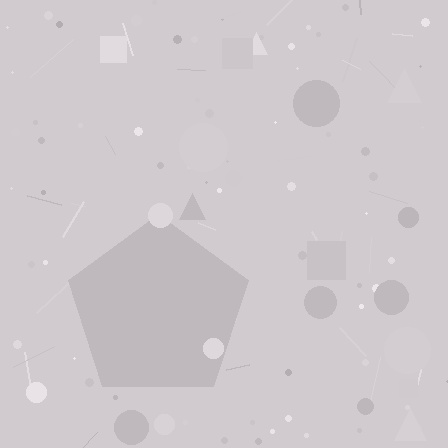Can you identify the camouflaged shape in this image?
The camouflaged shape is a pentagon.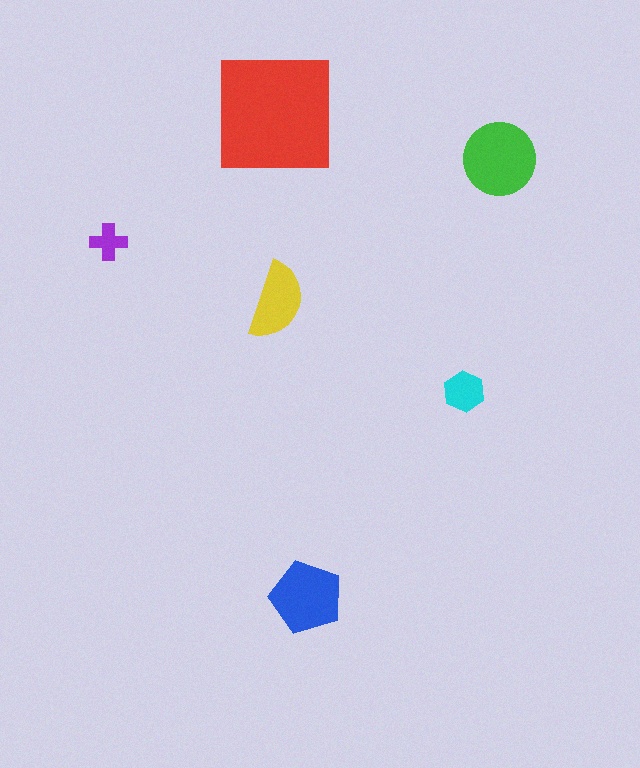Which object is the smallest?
The purple cross.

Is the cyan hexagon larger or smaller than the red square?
Smaller.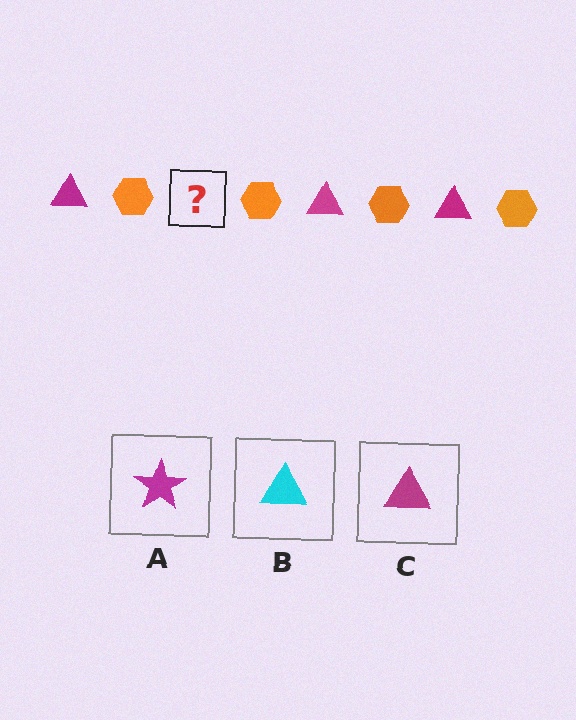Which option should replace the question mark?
Option C.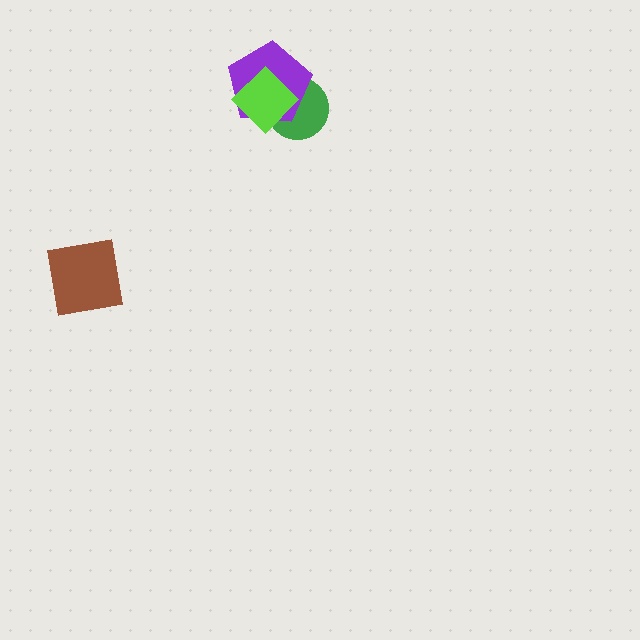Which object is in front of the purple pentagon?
The lime diamond is in front of the purple pentagon.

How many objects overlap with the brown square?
0 objects overlap with the brown square.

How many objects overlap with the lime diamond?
2 objects overlap with the lime diamond.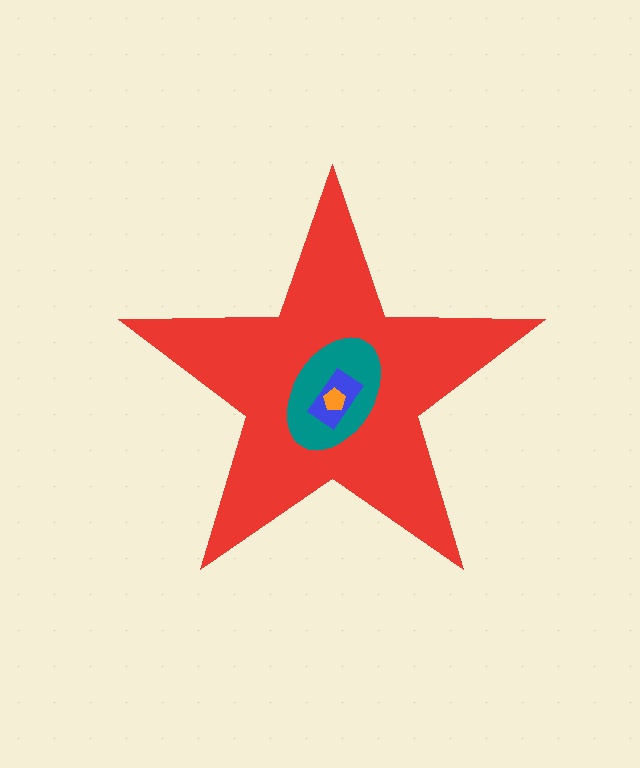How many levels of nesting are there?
4.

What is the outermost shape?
The red star.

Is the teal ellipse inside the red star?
Yes.